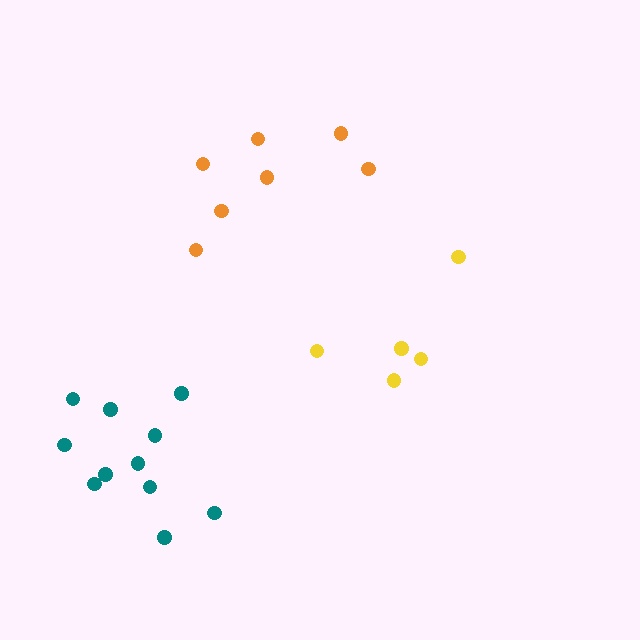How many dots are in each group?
Group 1: 7 dots, Group 2: 5 dots, Group 3: 11 dots (23 total).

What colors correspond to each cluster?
The clusters are colored: orange, yellow, teal.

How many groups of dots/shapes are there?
There are 3 groups.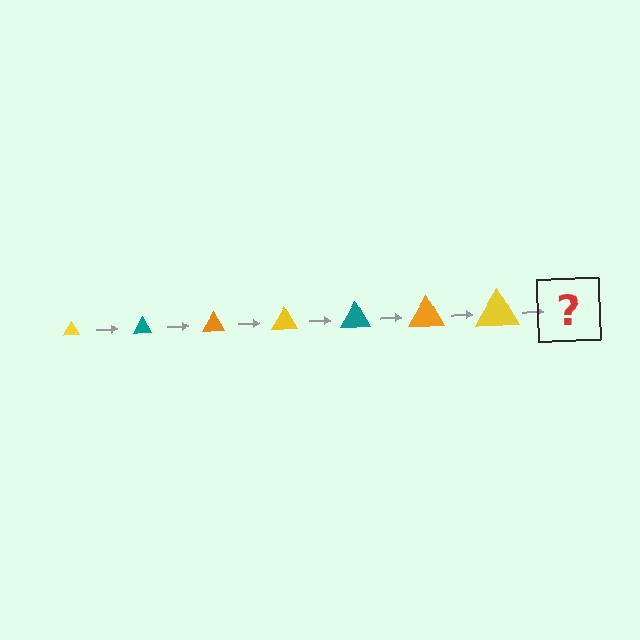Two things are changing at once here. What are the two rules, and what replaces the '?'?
The two rules are that the triangle grows larger each step and the color cycles through yellow, teal, and orange. The '?' should be a teal triangle, larger than the previous one.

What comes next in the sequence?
The next element should be a teal triangle, larger than the previous one.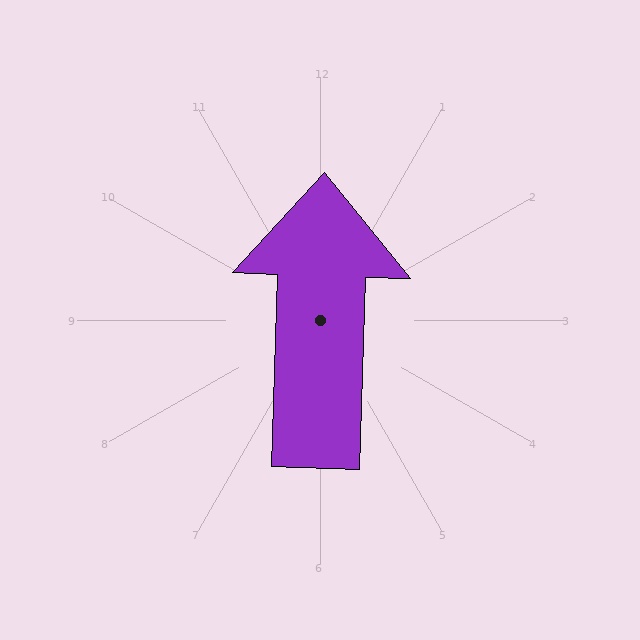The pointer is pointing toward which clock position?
Roughly 12 o'clock.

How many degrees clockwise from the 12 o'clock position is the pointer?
Approximately 2 degrees.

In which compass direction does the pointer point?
North.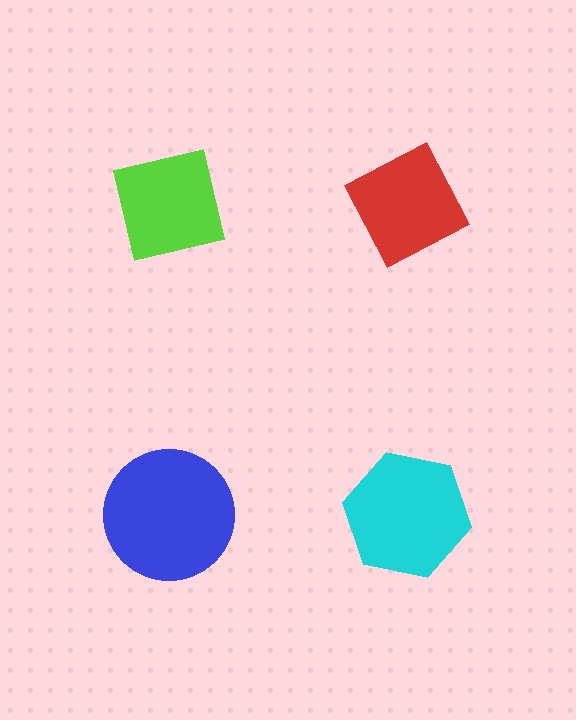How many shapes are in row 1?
2 shapes.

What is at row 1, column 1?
A lime square.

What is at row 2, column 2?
A cyan hexagon.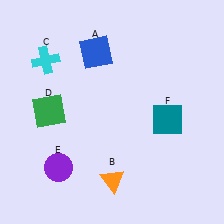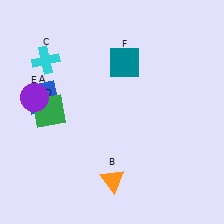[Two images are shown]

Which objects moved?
The objects that moved are: the blue square (A), the purple circle (E), the teal square (F).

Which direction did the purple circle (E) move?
The purple circle (E) moved up.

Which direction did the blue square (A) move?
The blue square (A) moved left.